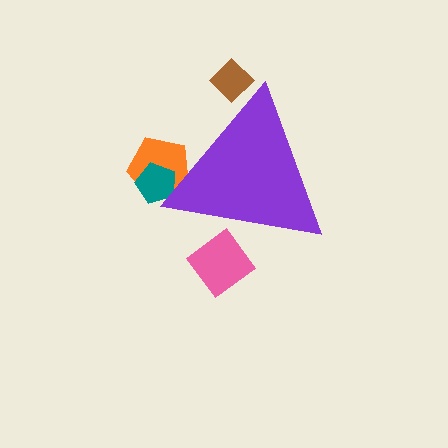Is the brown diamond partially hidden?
Yes, the brown diamond is partially hidden behind the purple triangle.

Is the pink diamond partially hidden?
Yes, the pink diamond is partially hidden behind the purple triangle.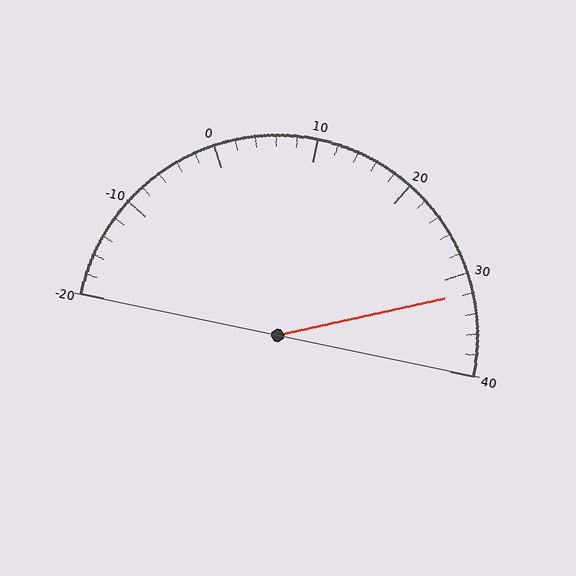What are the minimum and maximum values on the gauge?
The gauge ranges from -20 to 40.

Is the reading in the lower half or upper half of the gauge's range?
The reading is in the upper half of the range (-20 to 40).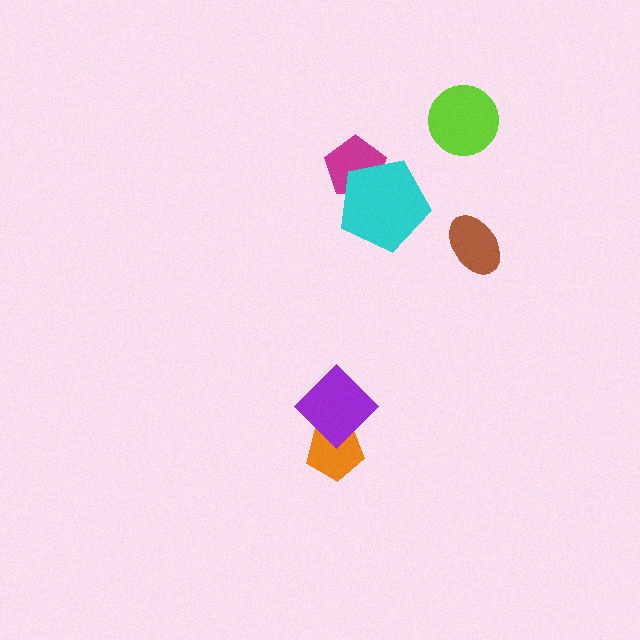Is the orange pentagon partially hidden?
Yes, it is partially covered by another shape.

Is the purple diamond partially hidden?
No, no other shape covers it.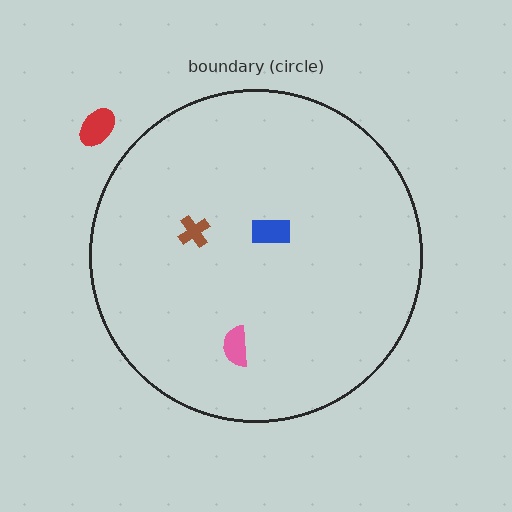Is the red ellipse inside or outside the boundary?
Outside.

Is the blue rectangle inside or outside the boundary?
Inside.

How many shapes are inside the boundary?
3 inside, 1 outside.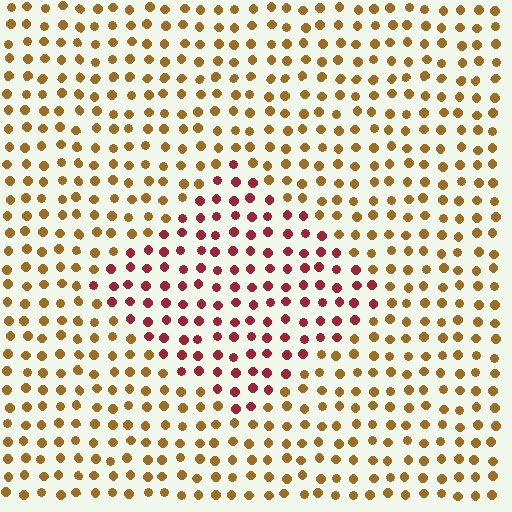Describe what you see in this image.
The image is filled with small brown elements in a uniform arrangement. A diamond-shaped region is visible where the elements are tinted to a slightly different hue, forming a subtle color boundary.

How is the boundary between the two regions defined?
The boundary is defined purely by a slight shift in hue (about 46 degrees). Spacing, size, and orientation are identical on both sides.